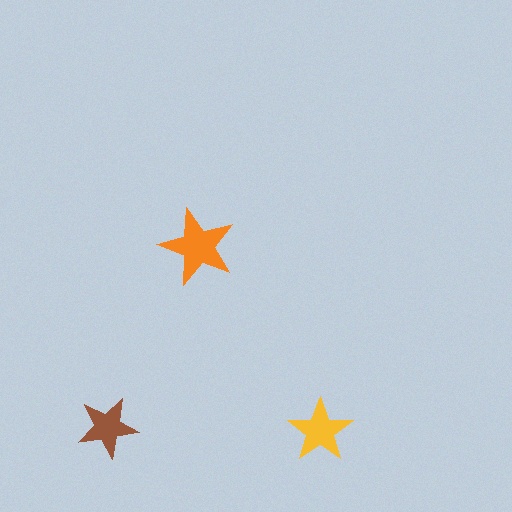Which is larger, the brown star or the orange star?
The orange one.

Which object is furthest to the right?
The yellow star is rightmost.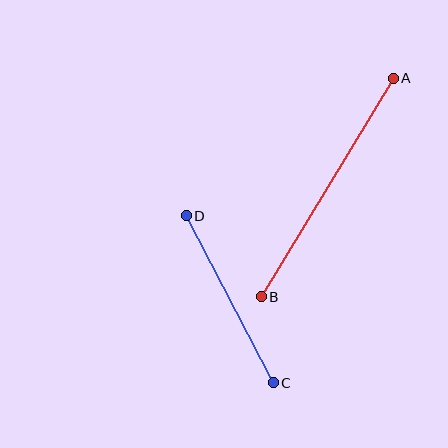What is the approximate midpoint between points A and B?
The midpoint is at approximately (327, 188) pixels.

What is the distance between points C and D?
The distance is approximately 188 pixels.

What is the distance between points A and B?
The distance is approximately 255 pixels.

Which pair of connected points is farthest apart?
Points A and B are farthest apart.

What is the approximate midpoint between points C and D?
The midpoint is at approximately (230, 299) pixels.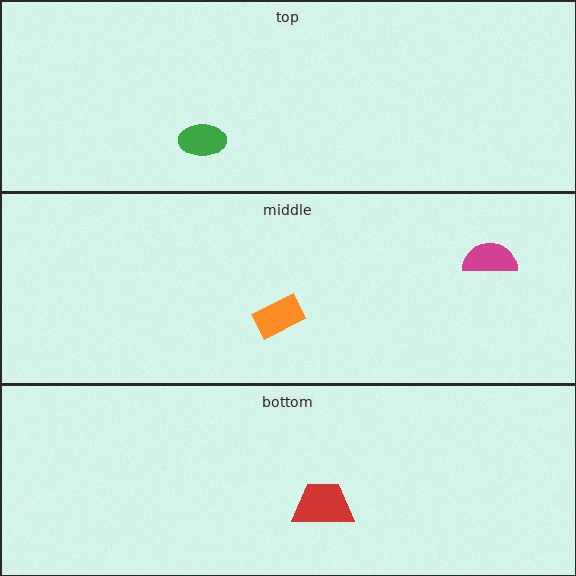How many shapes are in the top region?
1.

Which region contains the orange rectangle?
The middle region.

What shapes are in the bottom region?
The red trapezoid.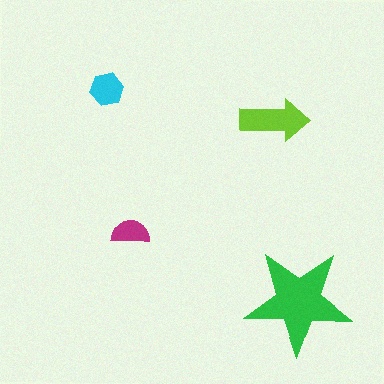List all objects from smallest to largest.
The magenta semicircle, the cyan hexagon, the lime arrow, the green star.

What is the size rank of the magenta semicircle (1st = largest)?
4th.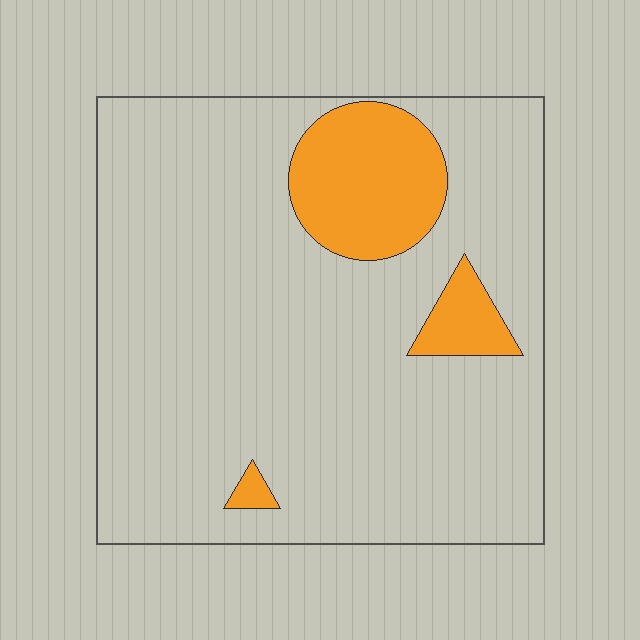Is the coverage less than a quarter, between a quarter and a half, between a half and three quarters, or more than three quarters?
Less than a quarter.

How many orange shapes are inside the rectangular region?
3.